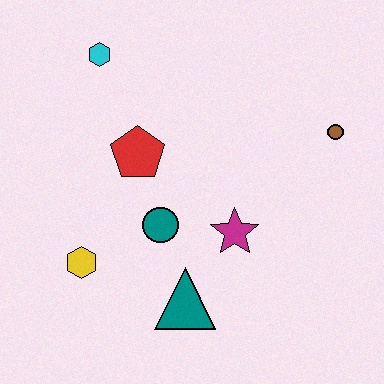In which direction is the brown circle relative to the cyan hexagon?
The brown circle is to the right of the cyan hexagon.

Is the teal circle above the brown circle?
No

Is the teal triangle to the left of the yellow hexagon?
No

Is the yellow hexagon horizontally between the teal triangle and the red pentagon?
No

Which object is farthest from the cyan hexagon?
The teal triangle is farthest from the cyan hexagon.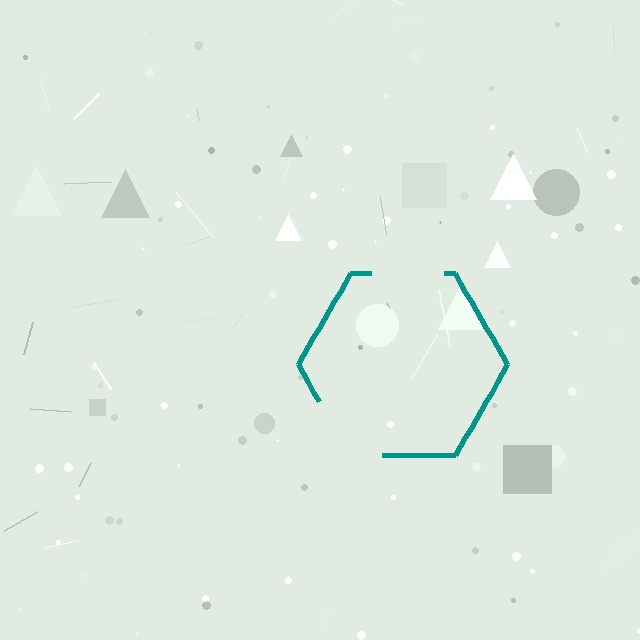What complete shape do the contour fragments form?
The contour fragments form a hexagon.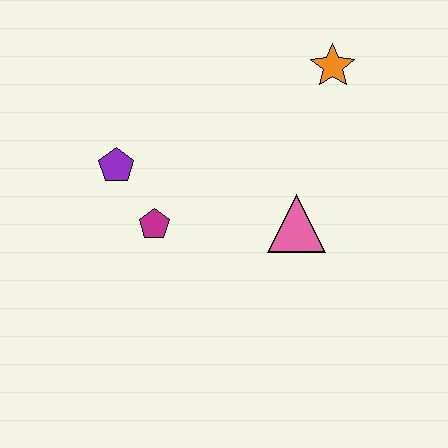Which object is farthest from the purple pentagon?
The orange star is farthest from the purple pentagon.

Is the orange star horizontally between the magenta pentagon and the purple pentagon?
No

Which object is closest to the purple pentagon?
The magenta pentagon is closest to the purple pentagon.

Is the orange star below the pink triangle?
No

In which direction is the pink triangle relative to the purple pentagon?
The pink triangle is to the right of the purple pentagon.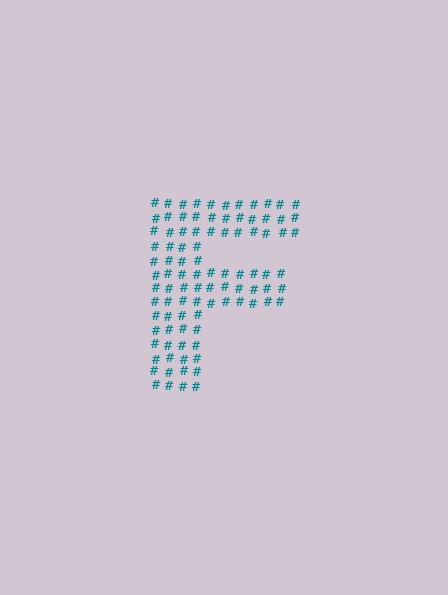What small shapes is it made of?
It is made of small hash symbols.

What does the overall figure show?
The overall figure shows the letter F.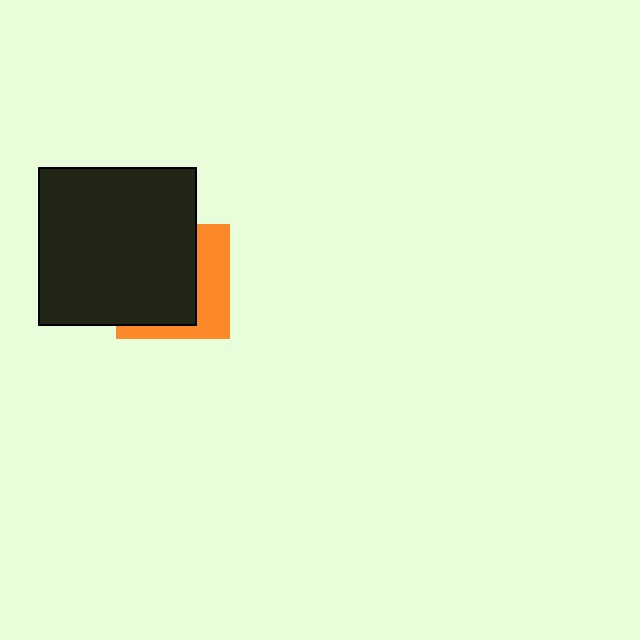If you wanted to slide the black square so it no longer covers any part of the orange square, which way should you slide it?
Slide it left — that is the most direct way to separate the two shapes.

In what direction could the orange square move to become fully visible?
The orange square could move right. That would shift it out from behind the black square entirely.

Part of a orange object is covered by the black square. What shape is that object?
It is a square.